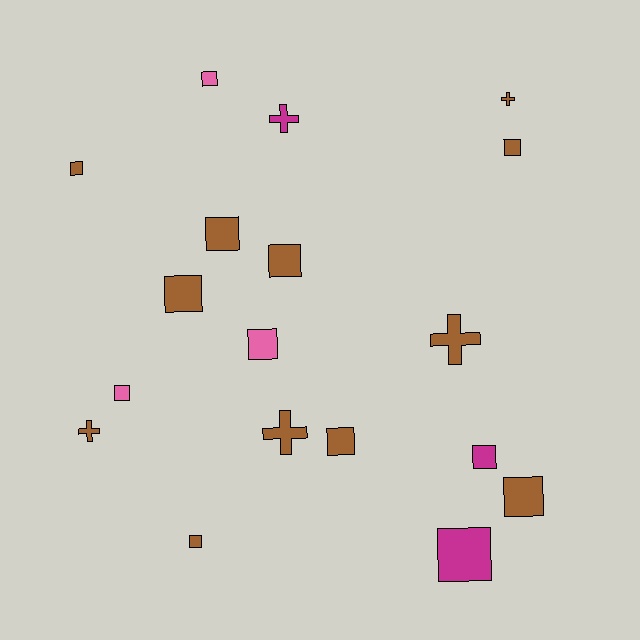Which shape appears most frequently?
Square, with 13 objects.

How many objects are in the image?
There are 18 objects.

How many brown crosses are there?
There are 4 brown crosses.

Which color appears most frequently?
Brown, with 12 objects.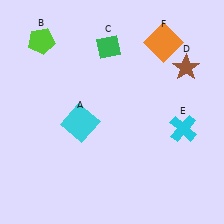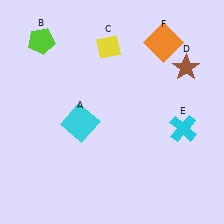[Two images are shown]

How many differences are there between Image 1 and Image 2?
There is 1 difference between the two images.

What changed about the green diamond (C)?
In Image 1, C is green. In Image 2, it changed to yellow.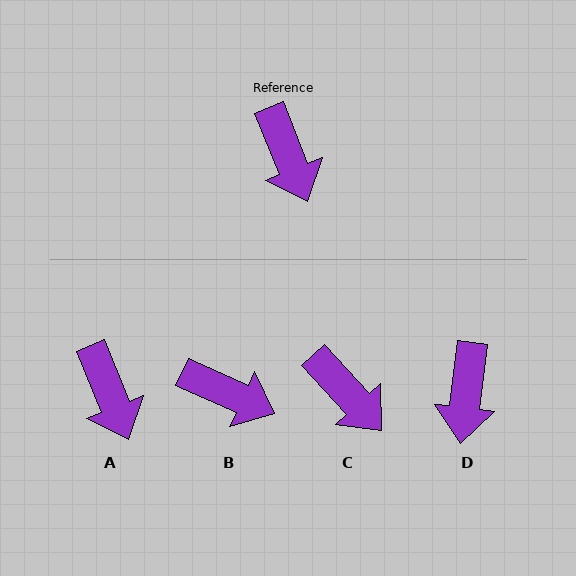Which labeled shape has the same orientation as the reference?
A.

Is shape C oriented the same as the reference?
No, it is off by about 20 degrees.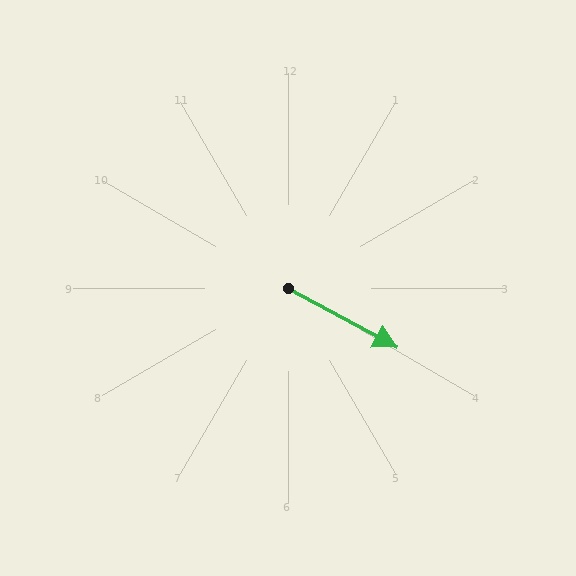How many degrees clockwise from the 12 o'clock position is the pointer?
Approximately 119 degrees.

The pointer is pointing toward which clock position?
Roughly 4 o'clock.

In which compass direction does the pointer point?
Southeast.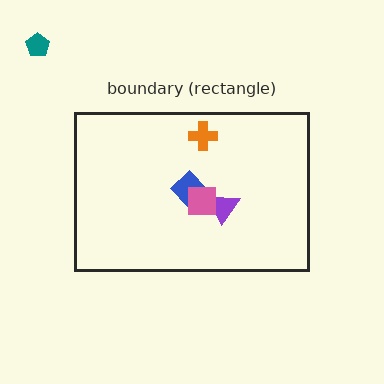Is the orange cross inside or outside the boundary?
Inside.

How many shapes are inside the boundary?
4 inside, 1 outside.